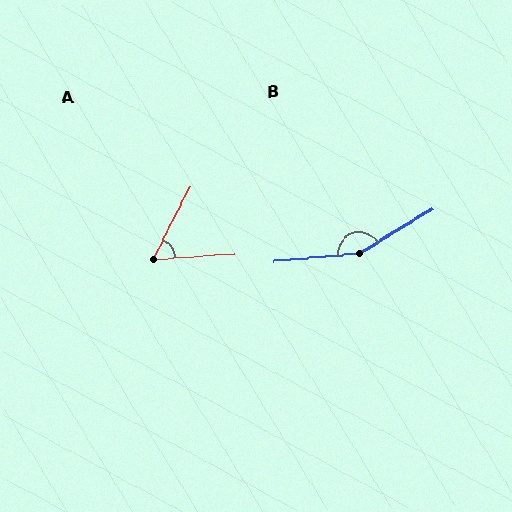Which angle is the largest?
B, at approximately 154 degrees.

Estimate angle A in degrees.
Approximately 59 degrees.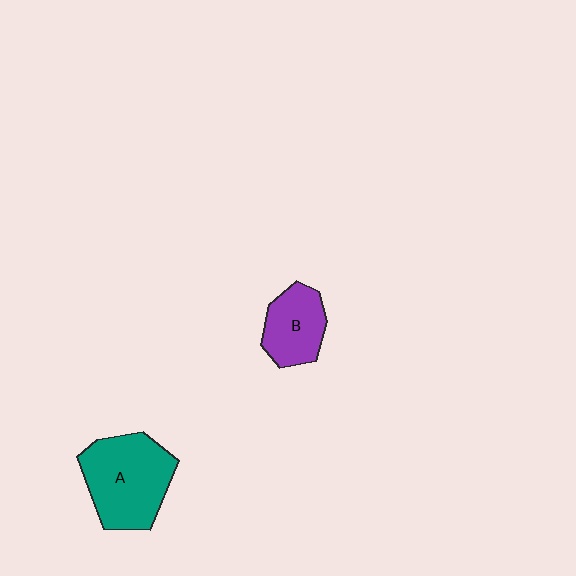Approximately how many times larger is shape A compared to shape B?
Approximately 1.7 times.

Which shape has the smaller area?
Shape B (purple).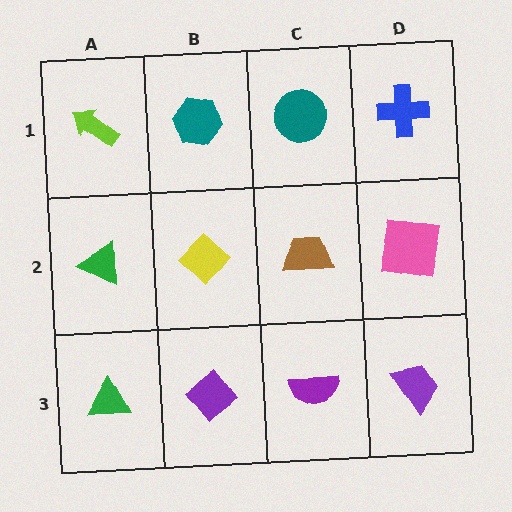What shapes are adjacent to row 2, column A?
A lime arrow (row 1, column A), a green triangle (row 3, column A), a yellow diamond (row 2, column B).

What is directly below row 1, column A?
A green triangle.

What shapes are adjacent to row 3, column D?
A pink square (row 2, column D), a purple semicircle (row 3, column C).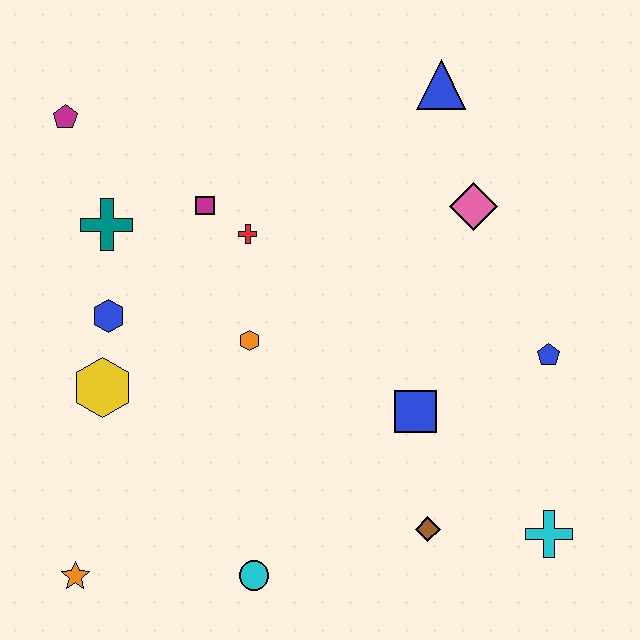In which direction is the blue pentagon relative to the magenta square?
The blue pentagon is to the right of the magenta square.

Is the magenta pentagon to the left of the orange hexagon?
Yes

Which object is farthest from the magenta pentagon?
The cyan cross is farthest from the magenta pentagon.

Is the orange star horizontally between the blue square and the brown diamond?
No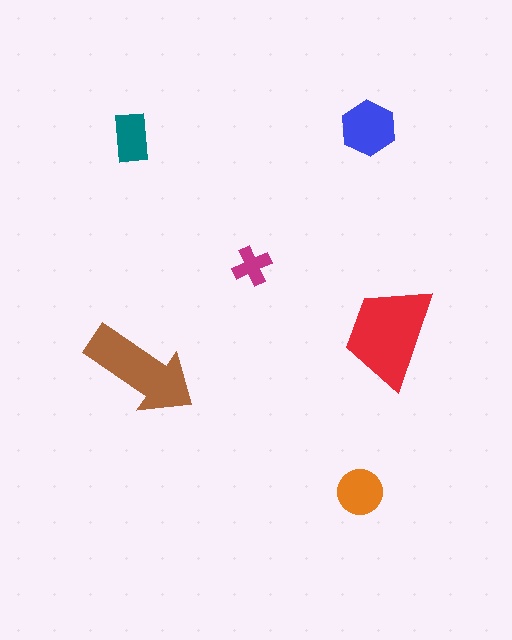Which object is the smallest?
The magenta cross.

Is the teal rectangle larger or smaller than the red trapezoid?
Smaller.